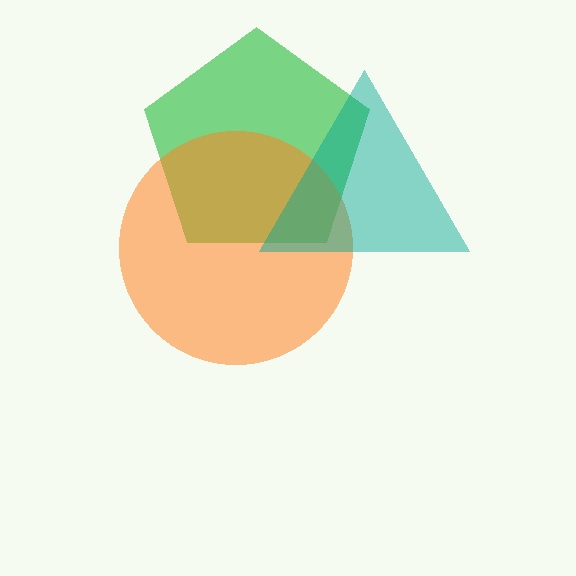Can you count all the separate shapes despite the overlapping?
Yes, there are 3 separate shapes.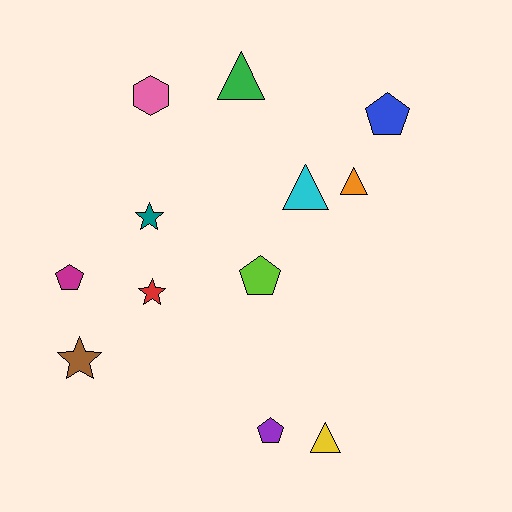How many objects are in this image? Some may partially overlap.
There are 12 objects.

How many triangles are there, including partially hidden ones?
There are 4 triangles.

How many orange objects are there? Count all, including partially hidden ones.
There is 1 orange object.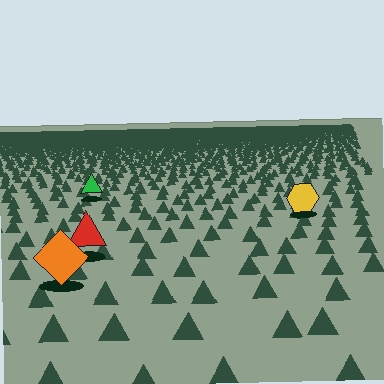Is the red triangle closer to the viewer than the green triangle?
Yes. The red triangle is closer — you can tell from the texture gradient: the ground texture is coarser near it.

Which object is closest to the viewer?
The orange diamond is closest. The texture marks near it are larger and more spread out.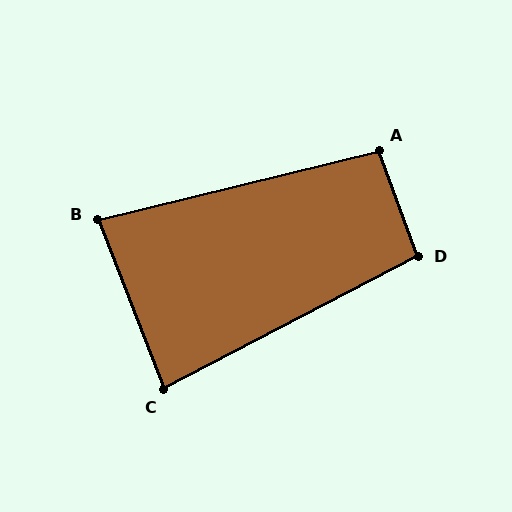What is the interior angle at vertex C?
Approximately 84 degrees (acute).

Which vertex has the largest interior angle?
D, at approximately 97 degrees.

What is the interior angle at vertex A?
Approximately 96 degrees (obtuse).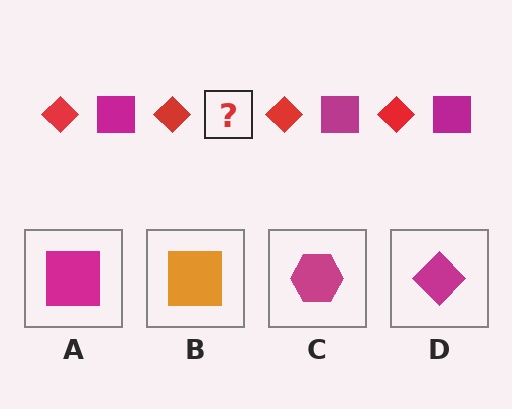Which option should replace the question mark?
Option A.